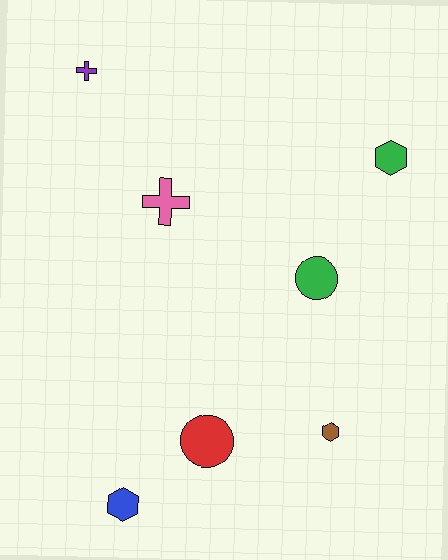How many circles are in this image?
There are 2 circles.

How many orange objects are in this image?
There are no orange objects.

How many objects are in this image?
There are 7 objects.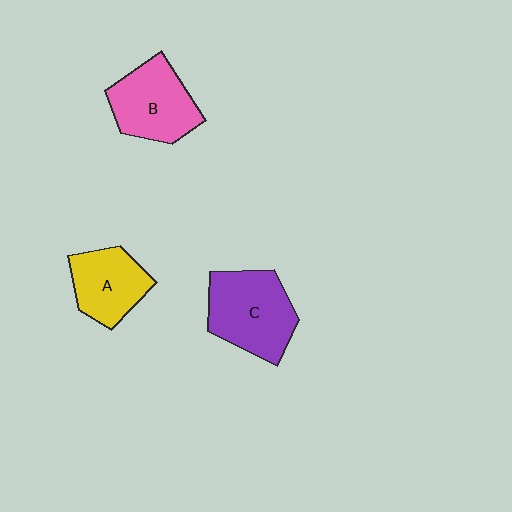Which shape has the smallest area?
Shape A (yellow).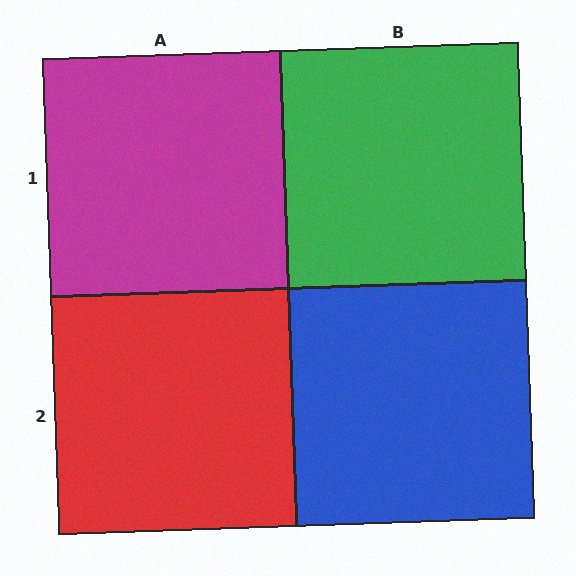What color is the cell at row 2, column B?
Blue.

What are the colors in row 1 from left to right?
Magenta, green.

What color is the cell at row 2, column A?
Red.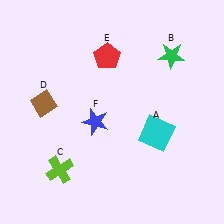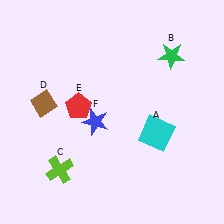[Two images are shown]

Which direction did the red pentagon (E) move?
The red pentagon (E) moved down.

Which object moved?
The red pentagon (E) moved down.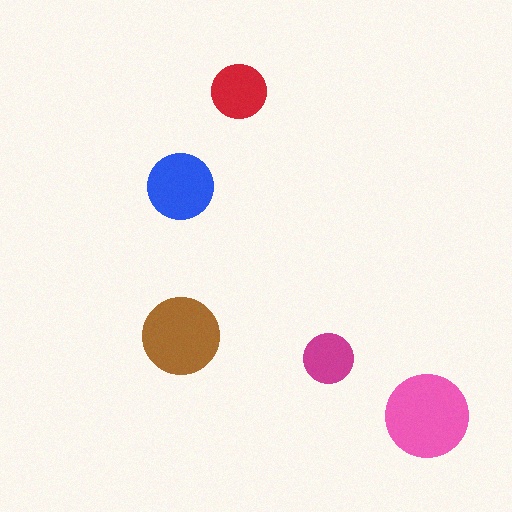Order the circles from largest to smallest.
the pink one, the brown one, the blue one, the red one, the magenta one.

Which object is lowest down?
The pink circle is bottommost.